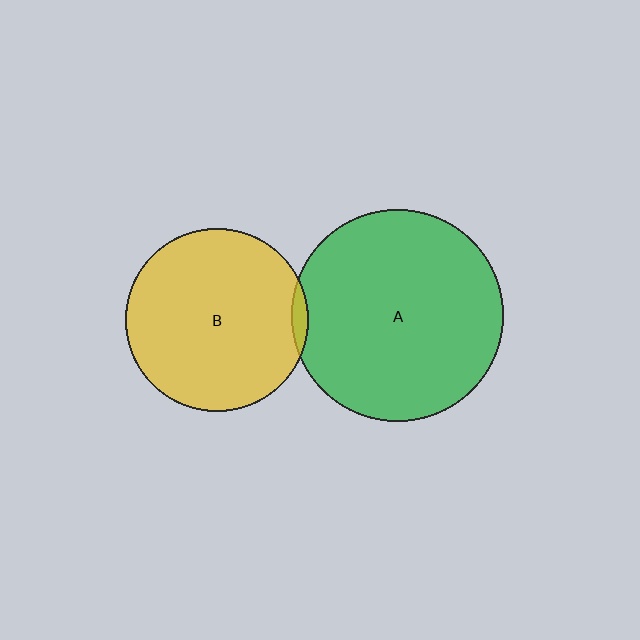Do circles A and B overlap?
Yes.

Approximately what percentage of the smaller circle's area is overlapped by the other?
Approximately 5%.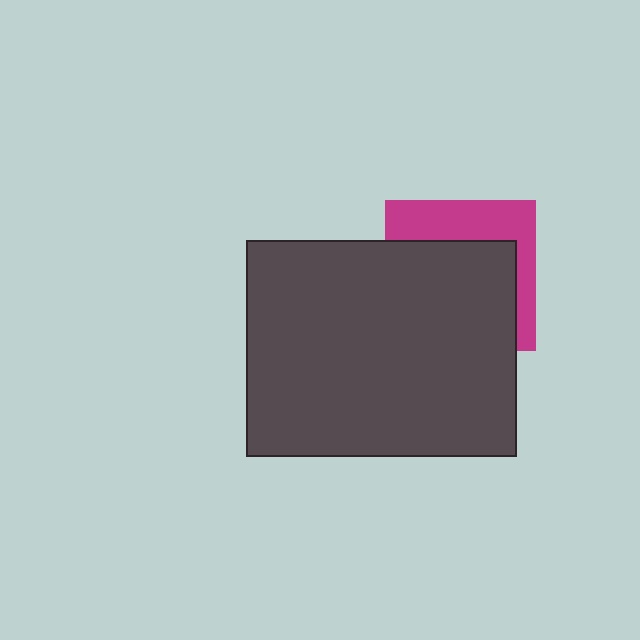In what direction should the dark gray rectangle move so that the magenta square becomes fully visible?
The dark gray rectangle should move down. That is the shortest direction to clear the overlap and leave the magenta square fully visible.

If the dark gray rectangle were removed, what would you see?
You would see the complete magenta square.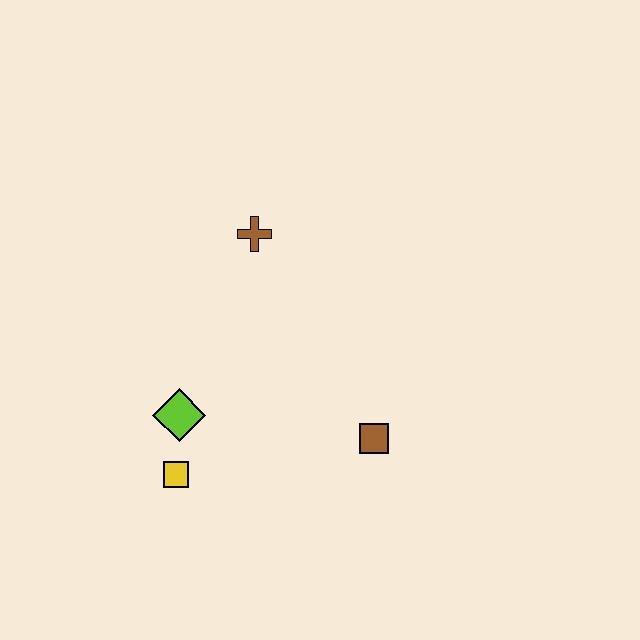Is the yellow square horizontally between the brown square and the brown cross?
No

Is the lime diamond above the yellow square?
Yes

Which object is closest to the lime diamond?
The yellow square is closest to the lime diamond.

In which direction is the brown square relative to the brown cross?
The brown square is below the brown cross.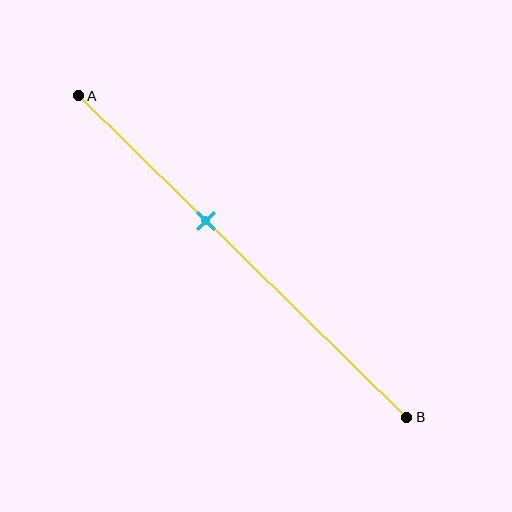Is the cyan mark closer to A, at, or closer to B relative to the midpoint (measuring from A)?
The cyan mark is closer to point A than the midpoint of segment AB.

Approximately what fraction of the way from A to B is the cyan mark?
The cyan mark is approximately 40% of the way from A to B.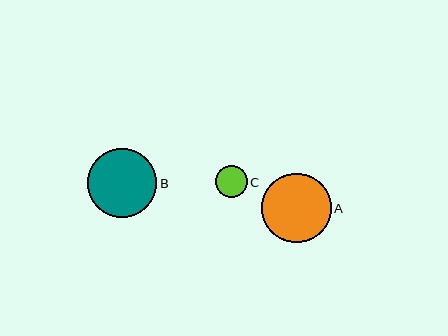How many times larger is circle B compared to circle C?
Circle B is approximately 2.1 times the size of circle C.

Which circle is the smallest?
Circle C is the smallest with a size of approximately 32 pixels.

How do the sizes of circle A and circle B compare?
Circle A and circle B are approximately the same size.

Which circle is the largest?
Circle A is the largest with a size of approximately 70 pixels.